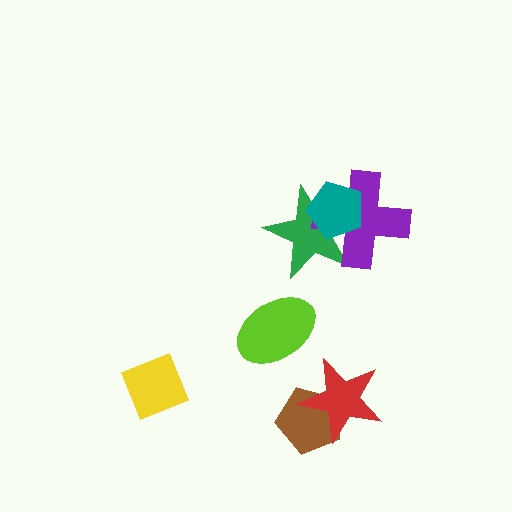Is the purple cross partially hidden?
Yes, it is partially covered by another shape.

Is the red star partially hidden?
No, no other shape covers it.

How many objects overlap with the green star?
2 objects overlap with the green star.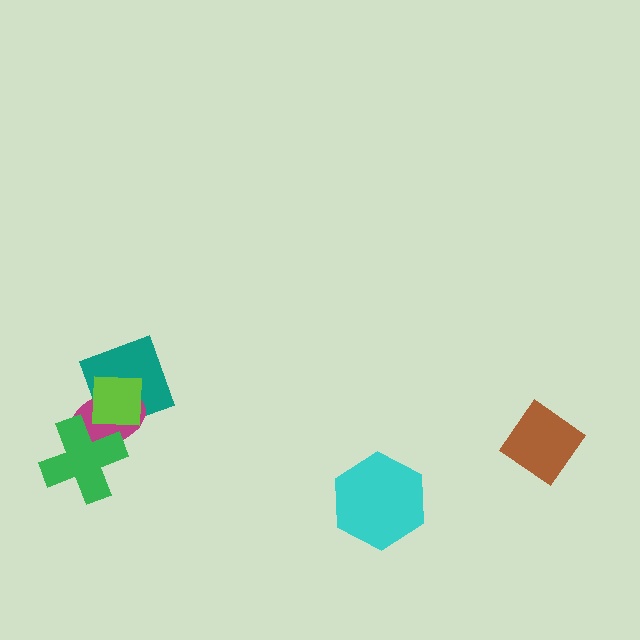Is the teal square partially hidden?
Yes, it is partially covered by another shape.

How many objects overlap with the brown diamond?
0 objects overlap with the brown diamond.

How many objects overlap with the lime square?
3 objects overlap with the lime square.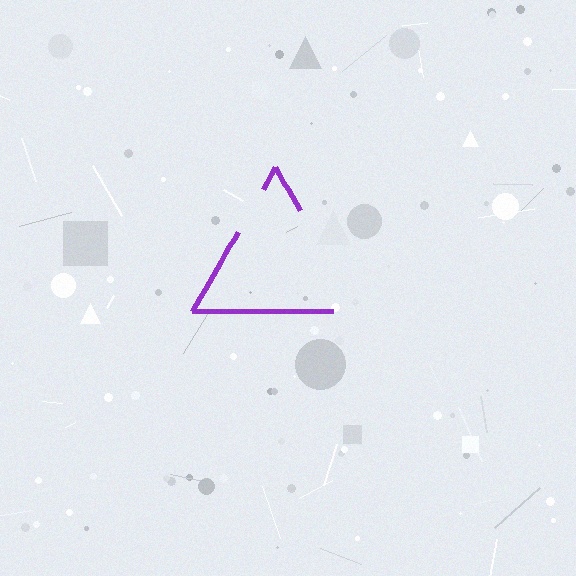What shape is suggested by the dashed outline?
The dashed outline suggests a triangle.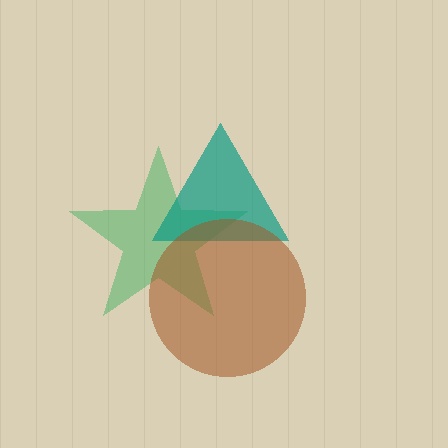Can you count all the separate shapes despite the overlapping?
Yes, there are 3 separate shapes.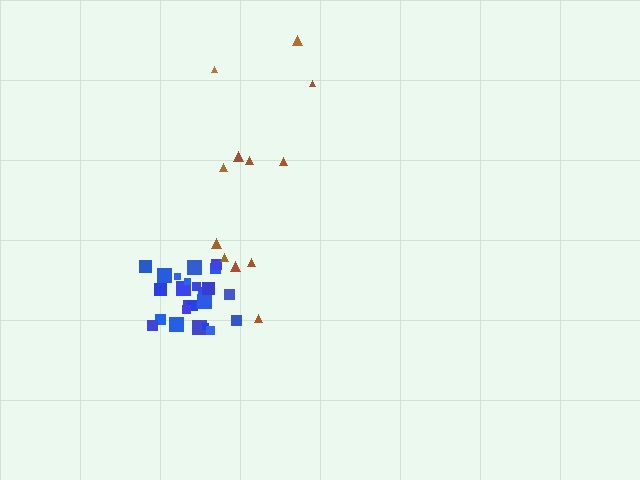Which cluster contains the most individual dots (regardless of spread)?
Blue (25).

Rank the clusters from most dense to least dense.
blue, brown.